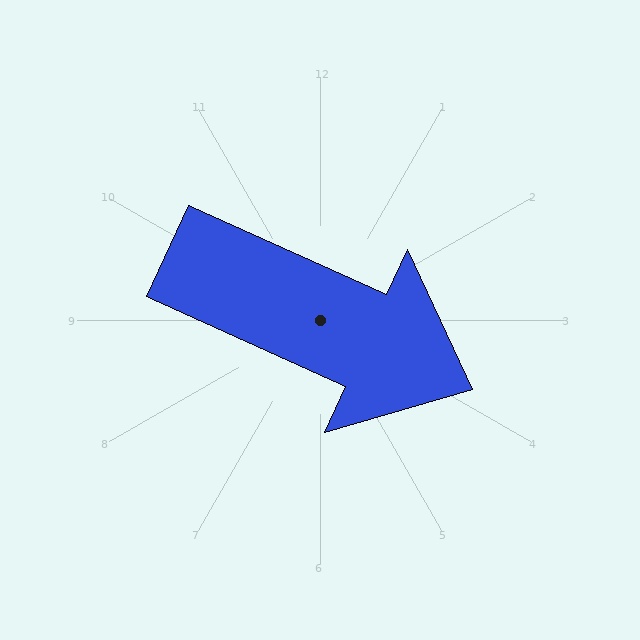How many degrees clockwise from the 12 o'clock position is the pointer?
Approximately 114 degrees.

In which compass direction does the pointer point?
Southeast.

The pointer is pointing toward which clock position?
Roughly 4 o'clock.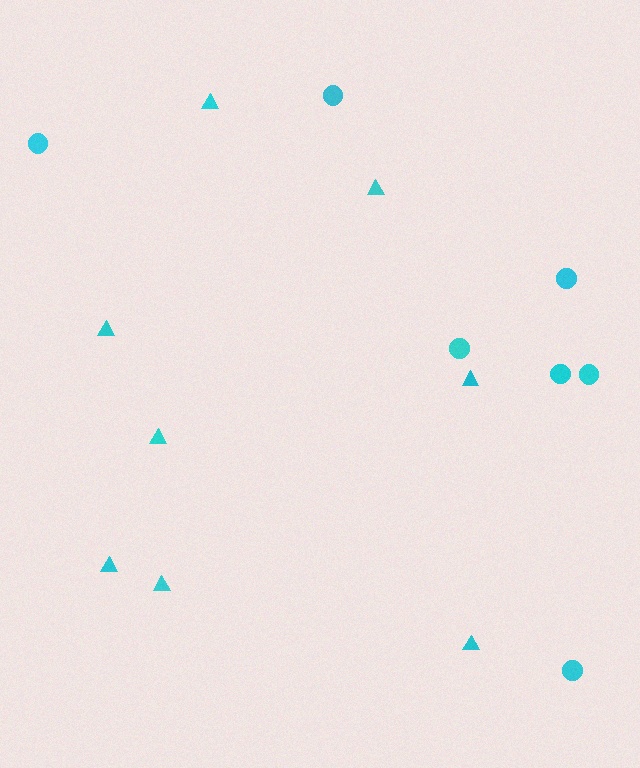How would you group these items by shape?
There are 2 groups: one group of circles (7) and one group of triangles (8).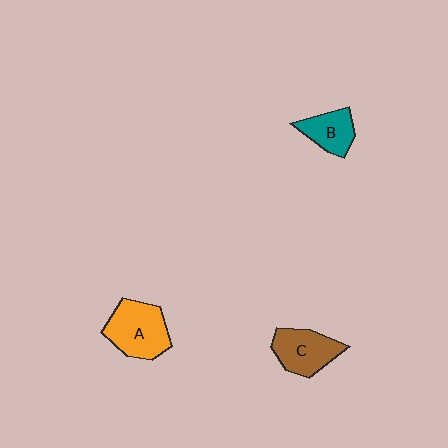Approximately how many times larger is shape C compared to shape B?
Approximately 1.3 times.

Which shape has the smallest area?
Shape B (teal).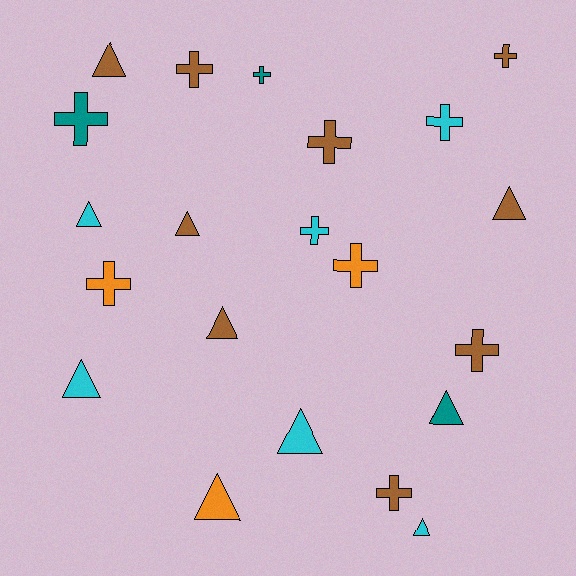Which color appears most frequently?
Brown, with 9 objects.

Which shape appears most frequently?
Cross, with 11 objects.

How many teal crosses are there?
There are 2 teal crosses.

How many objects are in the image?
There are 21 objects.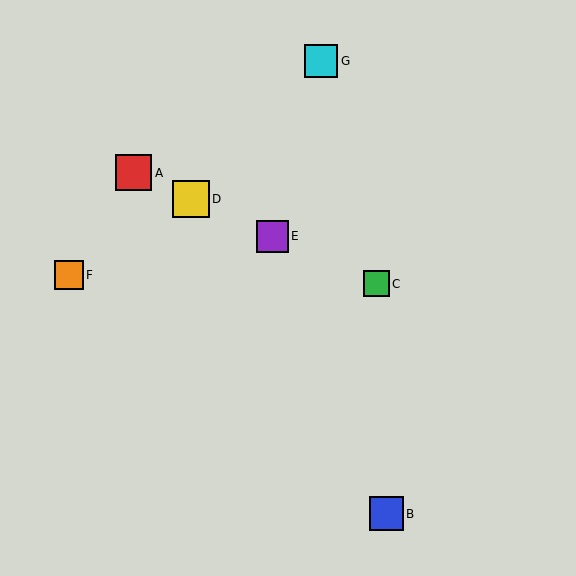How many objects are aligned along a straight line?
4 objects (A, C, D, E) are aligned along a straight line.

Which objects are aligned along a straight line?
Objects A, C, D, E are aligned along a straight line.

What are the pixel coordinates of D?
Object D is at (191, 199).